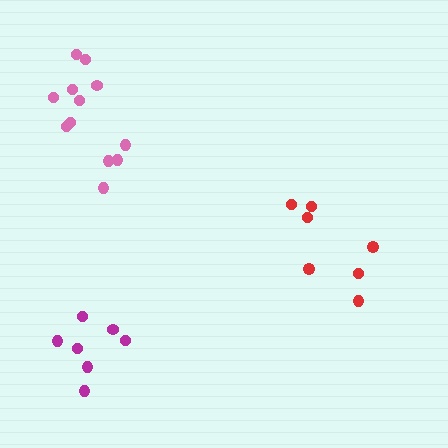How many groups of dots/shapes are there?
There are 3 groups.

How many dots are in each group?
Group 1: 12 dots, Group 2: 7 dots, Group 3: 7 dots (26 total).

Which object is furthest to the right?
The red cluster is rightmost.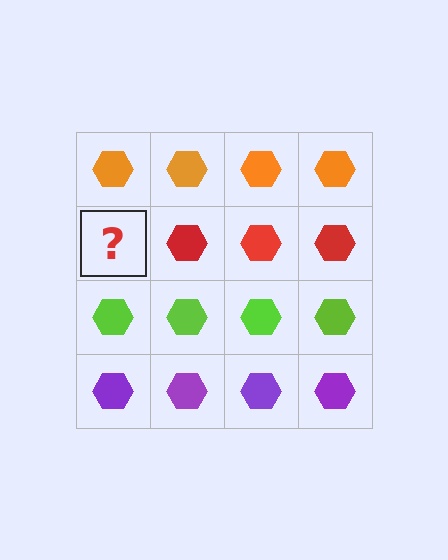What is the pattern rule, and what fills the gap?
The rule is that each row has a consistent color. The gap should be filled with a red hexagon.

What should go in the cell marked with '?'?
The missing cell should contain a red hexagon.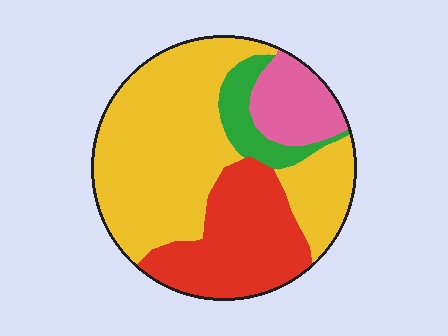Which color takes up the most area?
Yellow, at roughly 55%.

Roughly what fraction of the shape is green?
Green takes up less than a quarter of the shape.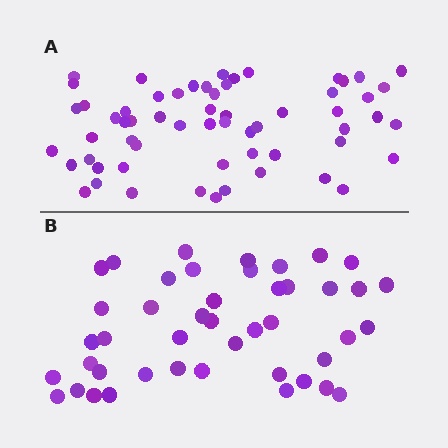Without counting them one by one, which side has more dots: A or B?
Region A (the top region) has more dots.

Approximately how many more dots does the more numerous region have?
Region A has approximately 15 more dots than region B.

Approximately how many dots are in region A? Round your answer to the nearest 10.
About 60 dots.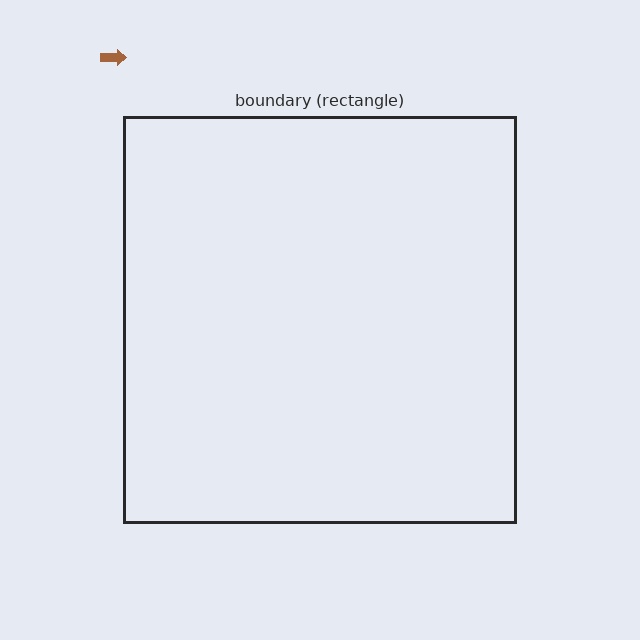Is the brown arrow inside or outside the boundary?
Outside.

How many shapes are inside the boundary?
0 inside, 1 outside.